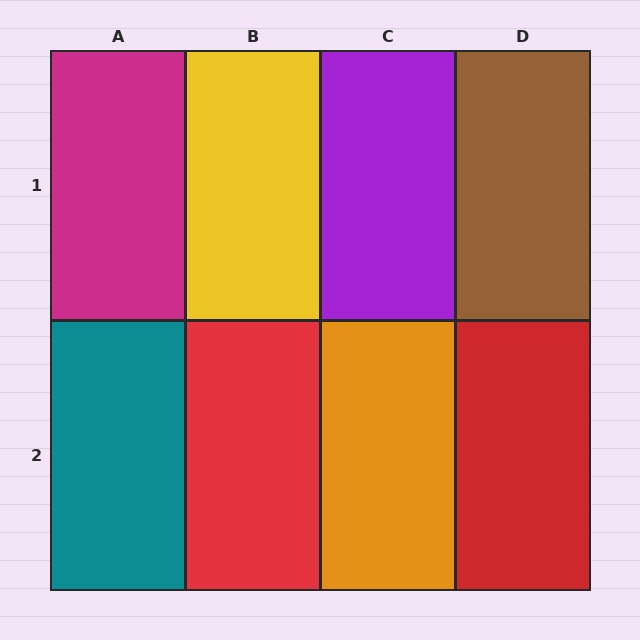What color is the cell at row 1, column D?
Brown.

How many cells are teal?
1 cell is teal.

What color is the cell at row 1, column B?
Yellow.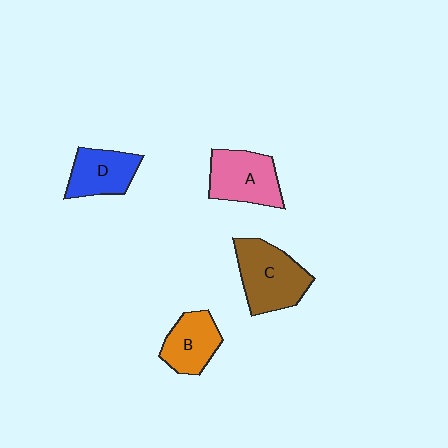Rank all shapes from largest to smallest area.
From largest to smallest: C (brown), A (pink), D (blue), B (orange).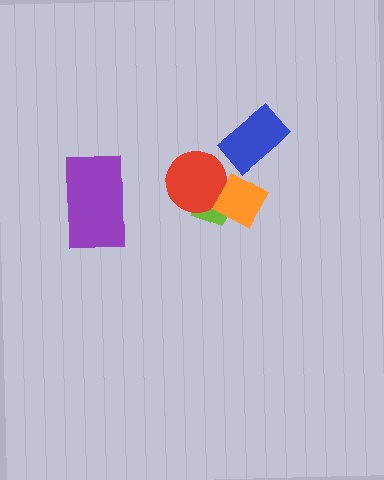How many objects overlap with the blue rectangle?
0 objects overlap with the blue rectangle.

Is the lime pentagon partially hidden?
Yes, it is partially covered by another shape.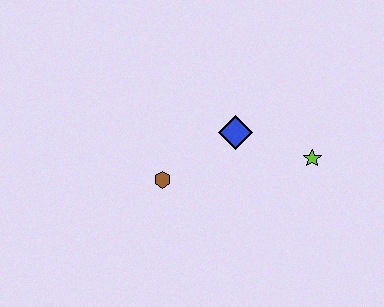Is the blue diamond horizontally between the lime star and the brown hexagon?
Yes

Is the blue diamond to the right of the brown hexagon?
Yes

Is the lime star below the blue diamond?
Yes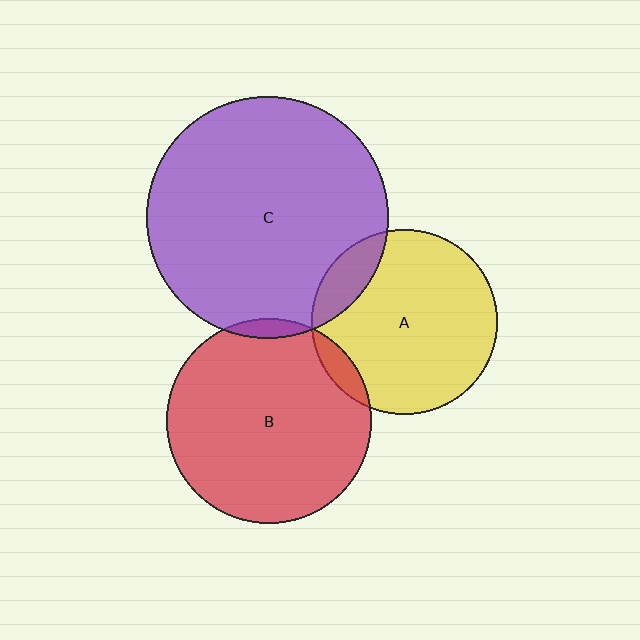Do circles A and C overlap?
Yes.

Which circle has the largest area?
Circle C (purple).